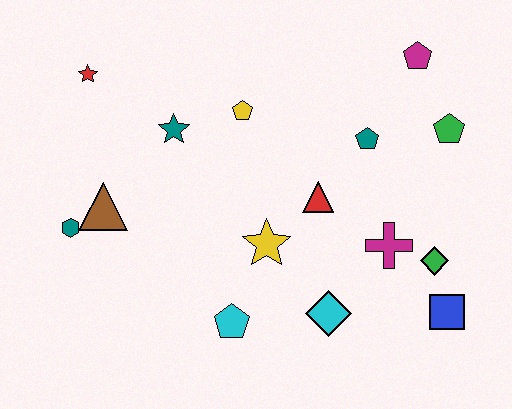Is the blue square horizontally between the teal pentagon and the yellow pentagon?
No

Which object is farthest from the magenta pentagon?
The teal hexagon is farthest from the magenta pentagon.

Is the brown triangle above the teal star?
No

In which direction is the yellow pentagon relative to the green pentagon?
The yellow pentagon is to the left of the green pentagon.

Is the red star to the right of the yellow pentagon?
No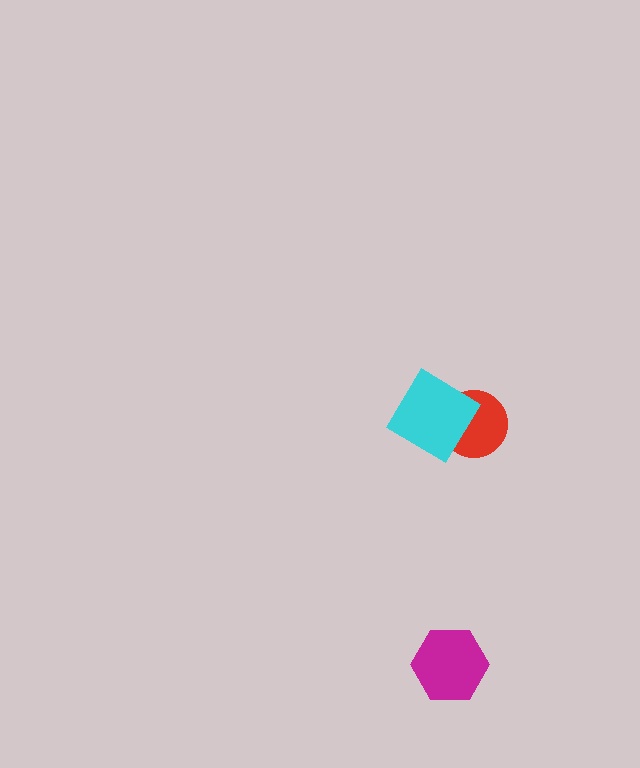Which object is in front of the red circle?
The cyan diamond is in front of the red circle.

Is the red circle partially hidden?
Yes, it is partially covered by another shape.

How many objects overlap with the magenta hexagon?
0 objects overlap with the magenta hexagon.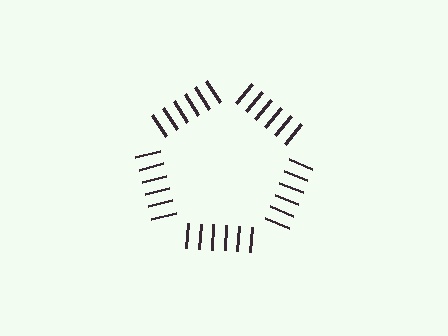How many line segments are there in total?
30 — 6 along each of the 5 edges.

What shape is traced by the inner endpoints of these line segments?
An illusory pentagon — the line segments terminate on its edges but no continuous stroke is drawn.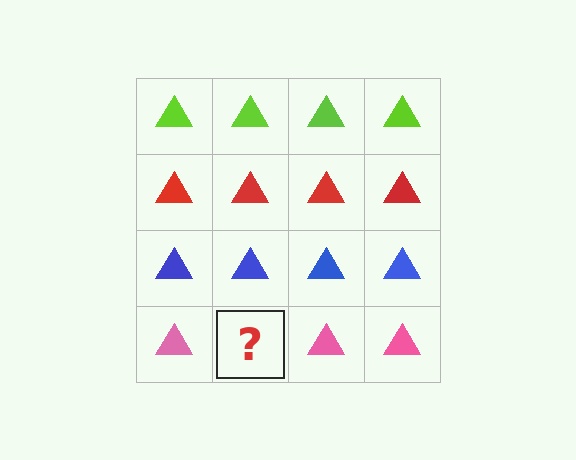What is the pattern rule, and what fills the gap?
The rule is that each row has a consistent color. The gap should be filled with a pink triangle.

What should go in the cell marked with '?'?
The missing cell should contain a pink triangle.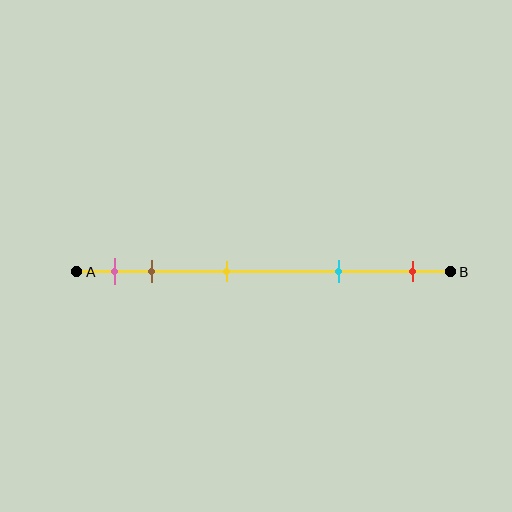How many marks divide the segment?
There are 5 marks dividing the segment.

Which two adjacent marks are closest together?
The pink and brown marks are the closest adjacent pair.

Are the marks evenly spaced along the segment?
No, the marks are not evenly spaced.